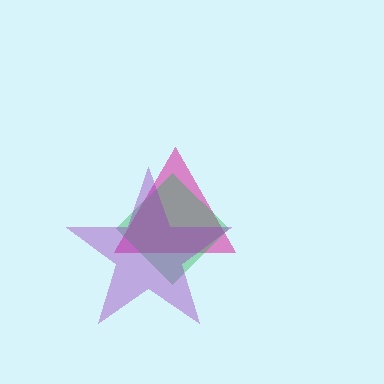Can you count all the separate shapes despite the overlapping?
Yes, there are 3 separate shapes.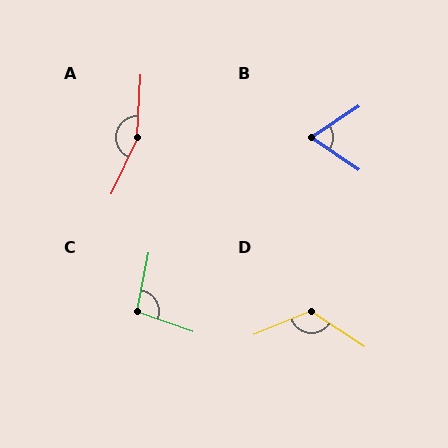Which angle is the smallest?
B, at approximately 68 degrees.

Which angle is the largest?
A, at approximately 158 degrees.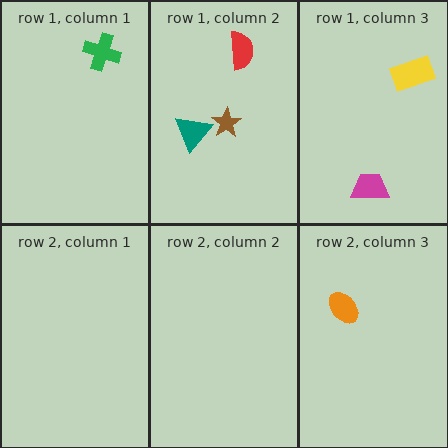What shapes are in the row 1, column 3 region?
The yellow rectangle, the magenta trapezoid.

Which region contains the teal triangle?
The row 1, column 2 region.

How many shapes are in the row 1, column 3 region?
2.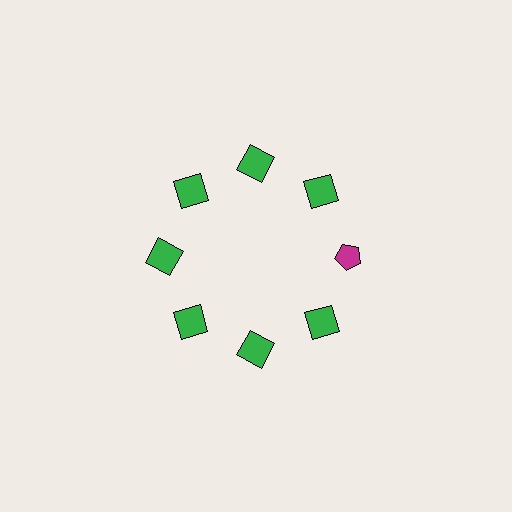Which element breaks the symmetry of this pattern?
The magenta pentagon at roughly the 3 o'clock position breaks the symmetry. All other shapes are green squares.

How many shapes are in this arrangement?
There are 8 shapes arranged in a ring pattern.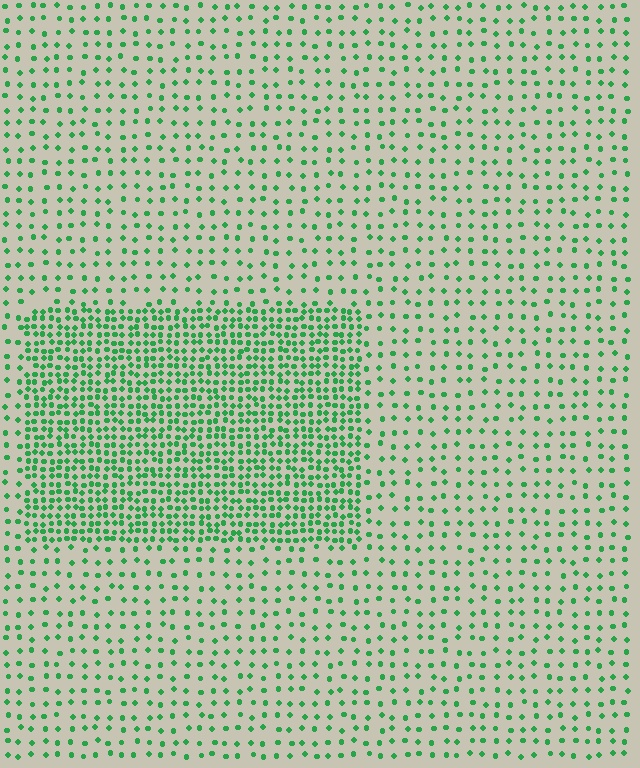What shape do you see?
I see a rectangle.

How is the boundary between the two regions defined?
The boundary is defined by a change in element density (approximately 2.7x ratio). All elements are the same color, size, and shape.